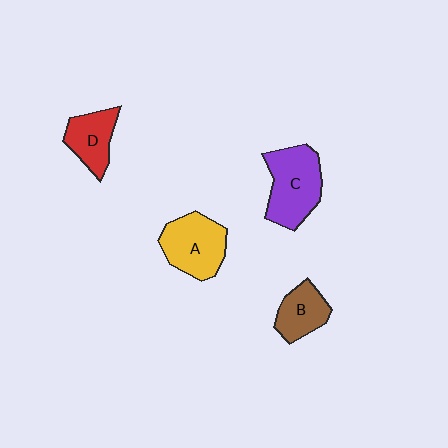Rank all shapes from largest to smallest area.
From largest to smallest: C (purple), A (yellow), D (red), B (brown).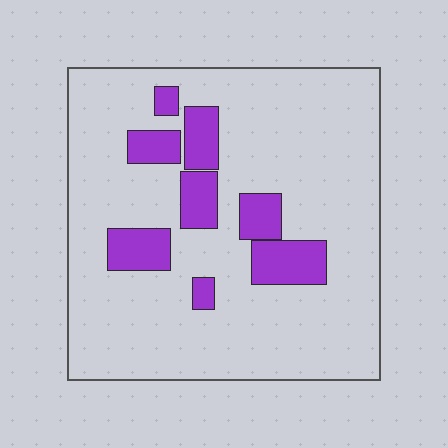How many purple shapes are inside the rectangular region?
8.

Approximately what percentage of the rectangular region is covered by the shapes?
Approximately 15%.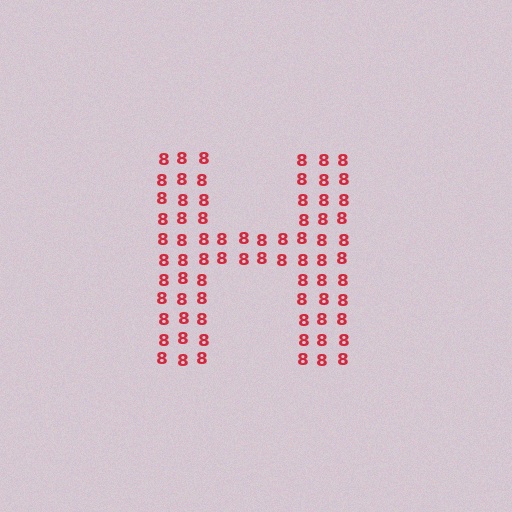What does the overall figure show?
The overall figure shows the letter H.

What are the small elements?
The small elements are digit 8's.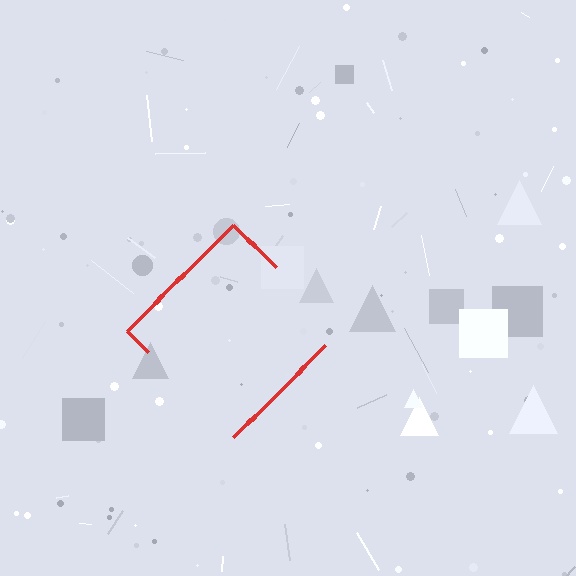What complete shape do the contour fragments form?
The contour fragments form a diamond.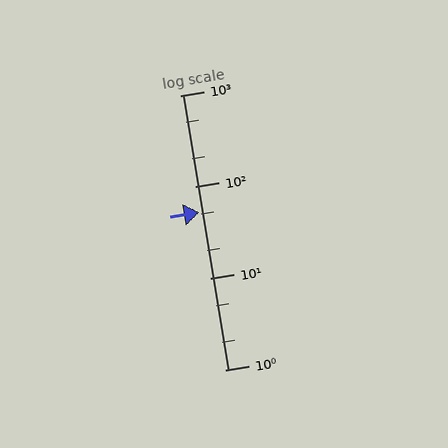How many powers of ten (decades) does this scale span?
The scale spans 3 decades, from 1 to 1000.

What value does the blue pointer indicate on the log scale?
The pointer indicates approximately 53.